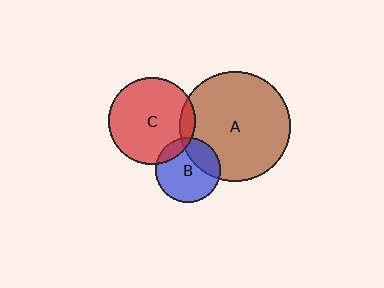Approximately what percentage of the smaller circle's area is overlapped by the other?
Approximately 15%.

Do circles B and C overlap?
Yes.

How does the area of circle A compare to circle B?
Approximately 2.9 times.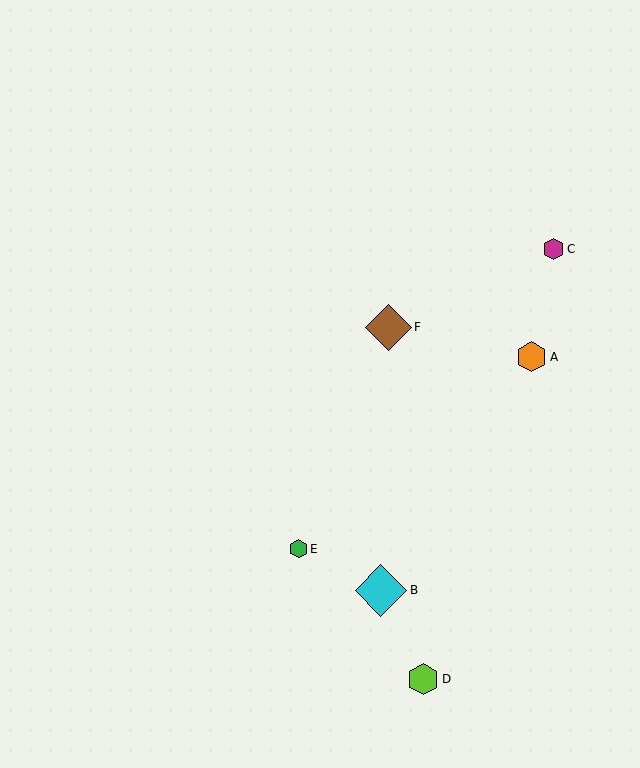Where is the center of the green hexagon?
The center of the green hexagon is at (298, 549).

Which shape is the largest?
The cyan diamond (labeled B) is the largest.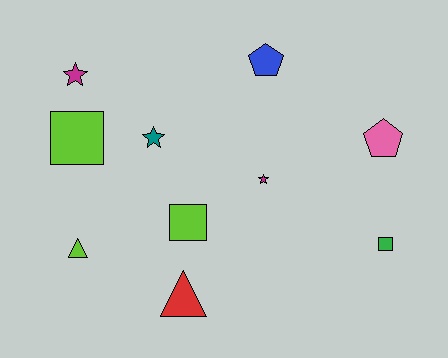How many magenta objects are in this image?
There are 2 magenta objects.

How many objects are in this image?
There are 10 objects.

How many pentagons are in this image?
There are 2 pentagons.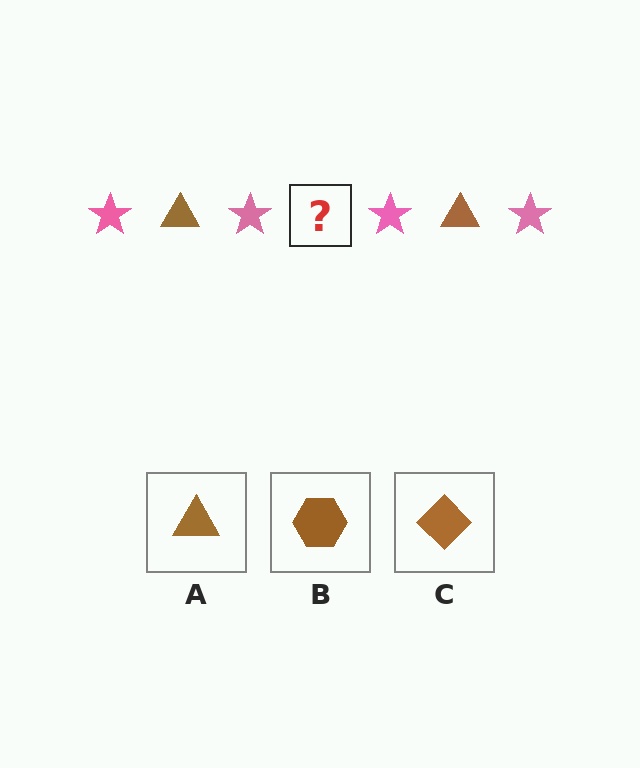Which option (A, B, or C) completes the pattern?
A.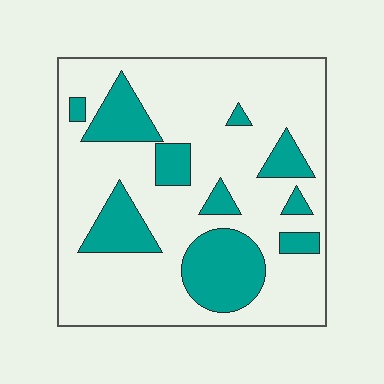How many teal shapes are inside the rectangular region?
10.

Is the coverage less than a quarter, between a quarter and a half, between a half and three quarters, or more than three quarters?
Less than a quarter.